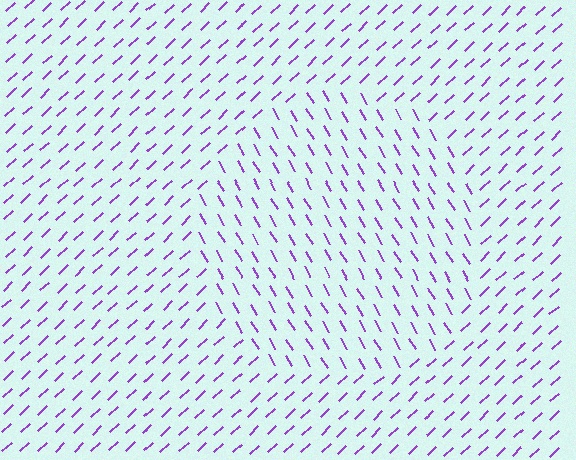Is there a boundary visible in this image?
Yes, there is a texture boundary formed by a change in line orientation.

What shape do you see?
I see a circle.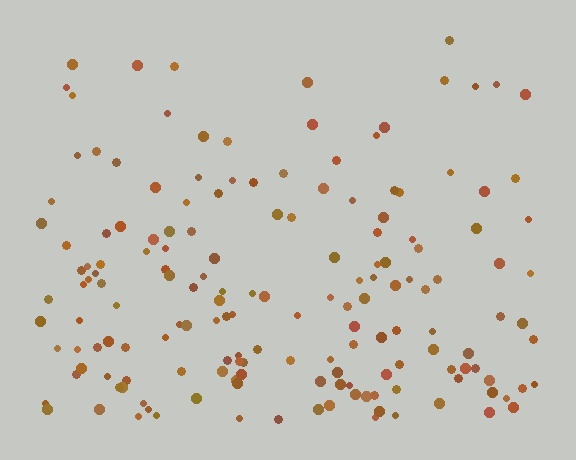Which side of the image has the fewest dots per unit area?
The top.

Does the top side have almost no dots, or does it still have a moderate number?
Still a moderate number, just noticeably fewer than the bottom.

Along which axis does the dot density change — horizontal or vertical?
Vertical.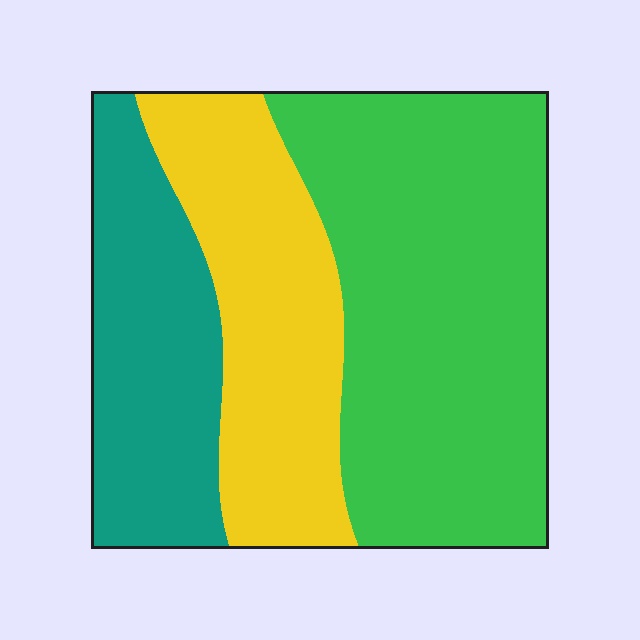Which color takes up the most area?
Green, at roughly 50%.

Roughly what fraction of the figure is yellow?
Yellow covers roughly 30% of the figure.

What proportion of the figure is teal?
Teal covers around 25% of the figure.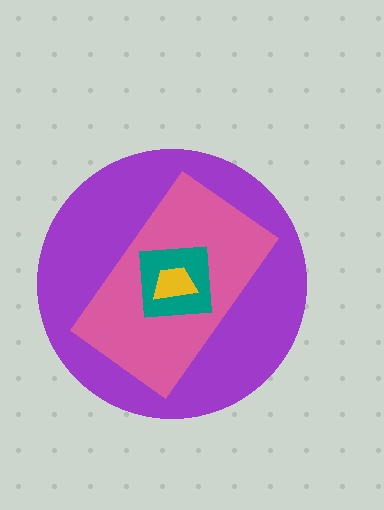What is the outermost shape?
The purple circle.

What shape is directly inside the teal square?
The yellow trapezoid.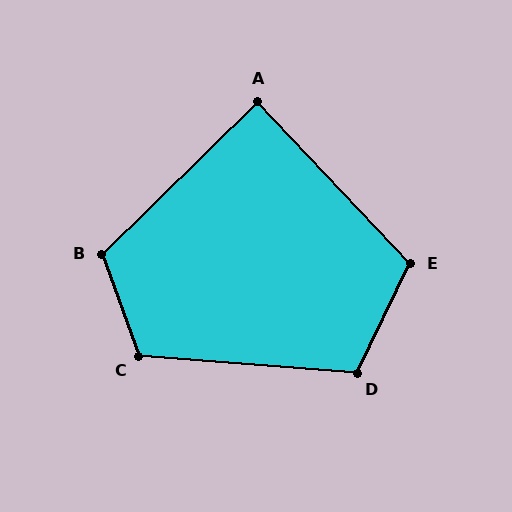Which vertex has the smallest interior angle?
A, at approximately 89 degrees.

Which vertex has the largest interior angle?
B, at approximately 114 degrees.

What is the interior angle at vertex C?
Approximately 114 degrees (obtuse).